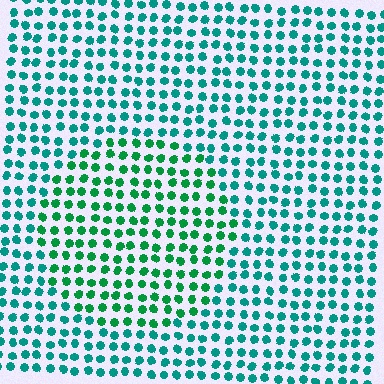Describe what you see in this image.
The image is filled with small teal elements in a uniform arrangement. A circle-shaped region is visible where the elements are tinted to a slightly different hue, forming a subtle color boundary.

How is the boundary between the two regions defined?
The boundary is defined purely by a slight shift in hue (about 30 degrees). Spacing, size, and orientation are identical on both sides.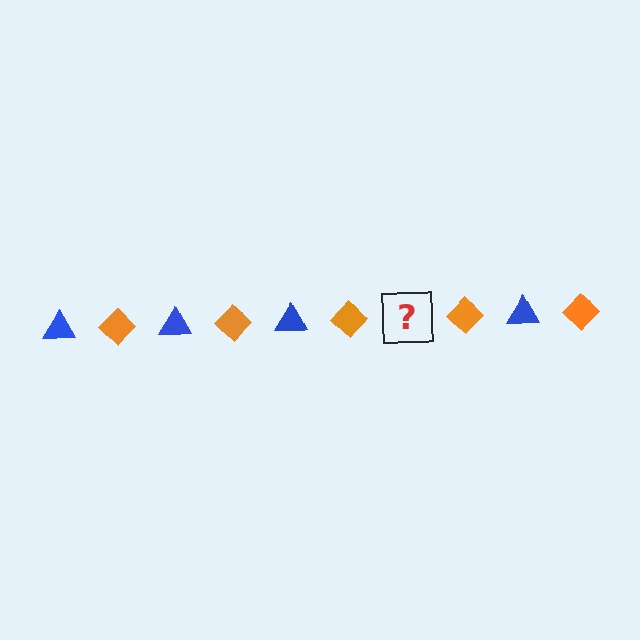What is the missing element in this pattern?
The missing element is a blue triangle.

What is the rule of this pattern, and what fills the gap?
The rule is that the pattern alternates between blue triangle and orange diamond. The gap should be filled with a blue triangle.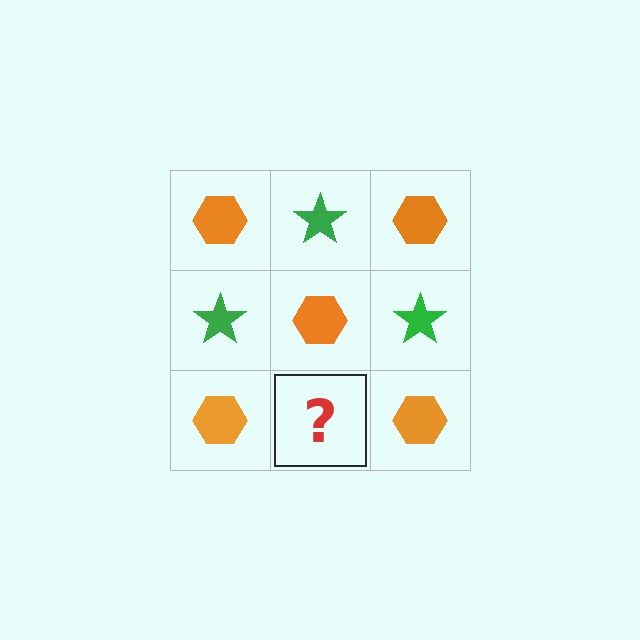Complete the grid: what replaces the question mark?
The question mark should be replaced with a green star.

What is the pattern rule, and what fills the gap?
The rule is that it alternates orange hexagon and green star in a checkerboard pattern. The gap should be filled with a green star.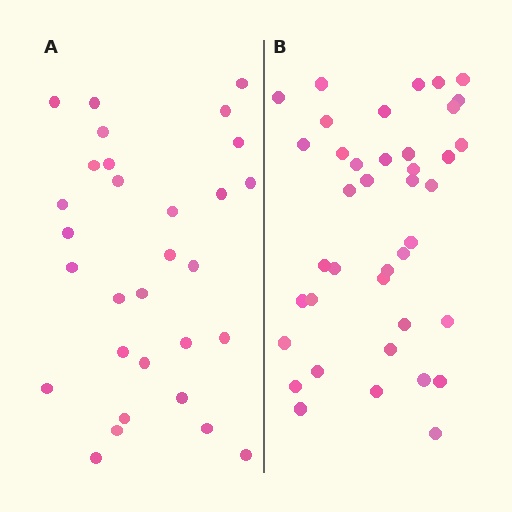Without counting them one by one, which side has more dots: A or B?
Region B (the right region) has more dots.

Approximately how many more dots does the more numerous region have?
Region B has roughly 10 or so more dots than region A.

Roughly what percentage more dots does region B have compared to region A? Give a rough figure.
About 35% more.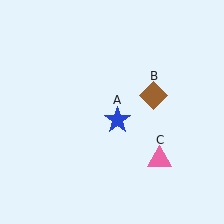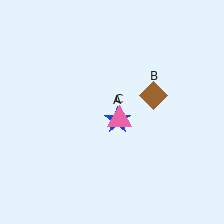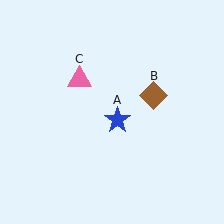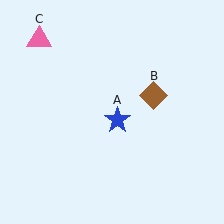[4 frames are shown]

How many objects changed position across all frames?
1 object changed position: pink triangle (object C).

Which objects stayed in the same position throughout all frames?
Blue star (object A) and brown diamond (object B) remained stationary.